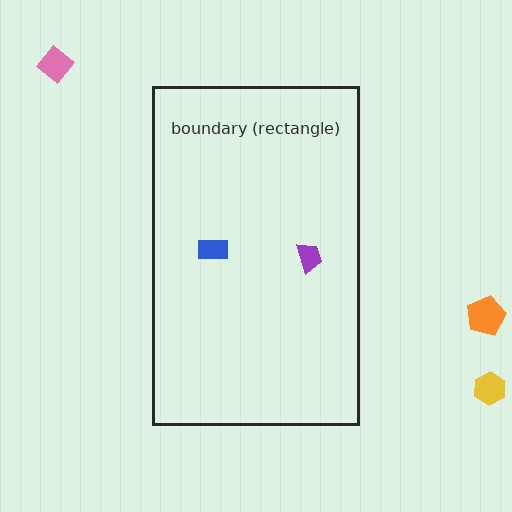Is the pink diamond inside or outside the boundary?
Outside.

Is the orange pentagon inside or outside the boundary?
Outside.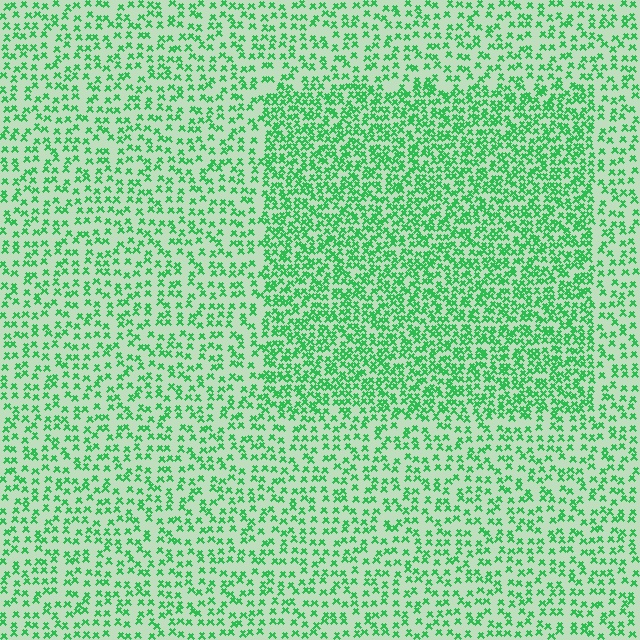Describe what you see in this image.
The image contains small green elements arranged at two different densities. A rectangle-shaped region is visible where the elements are more densely packed than the surrounding area.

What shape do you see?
I see a rectangle.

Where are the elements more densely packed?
The elements are more densely packed inside the rectangle boundary.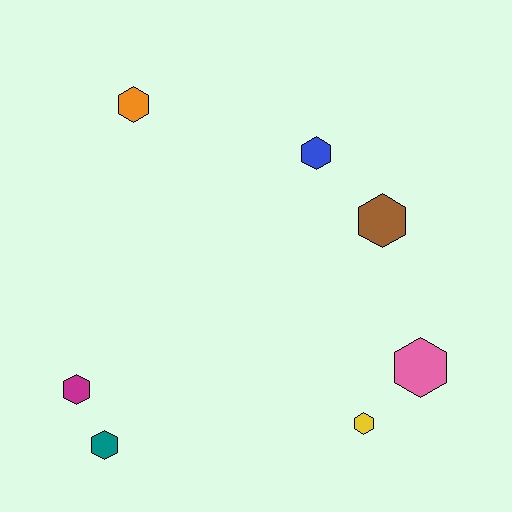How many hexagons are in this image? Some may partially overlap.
There are 7 hexagons.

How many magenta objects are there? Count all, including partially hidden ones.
There is 1 magenta object.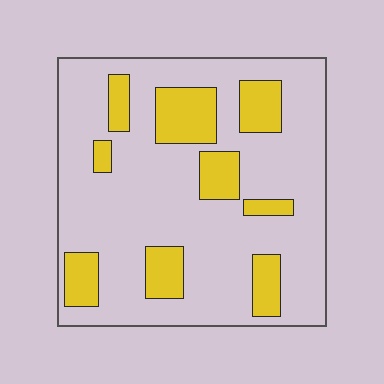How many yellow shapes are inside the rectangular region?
9.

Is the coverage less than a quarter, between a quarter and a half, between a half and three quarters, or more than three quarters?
Less than a quarter.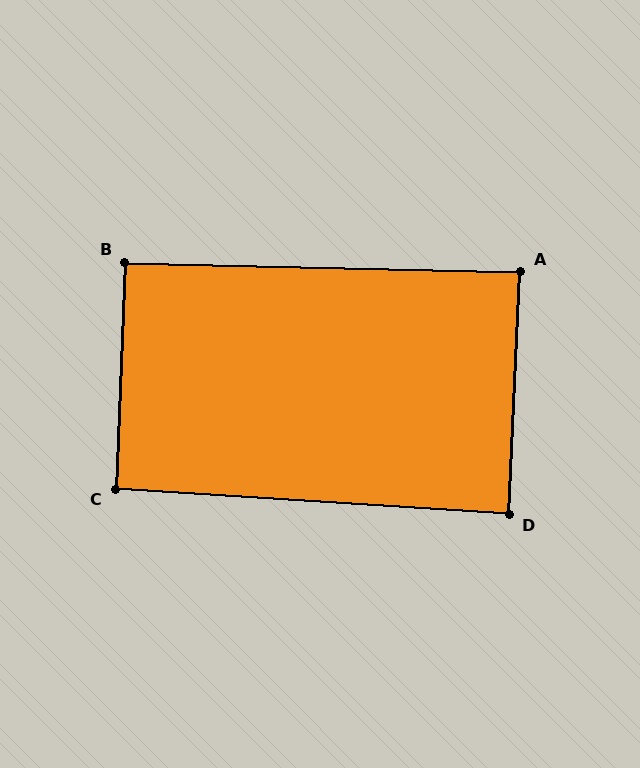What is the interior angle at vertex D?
Approximately 89 degrees (approximately right).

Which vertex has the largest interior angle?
C, at approximately 91 degrees.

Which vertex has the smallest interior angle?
A, at approximately 89 degrees.